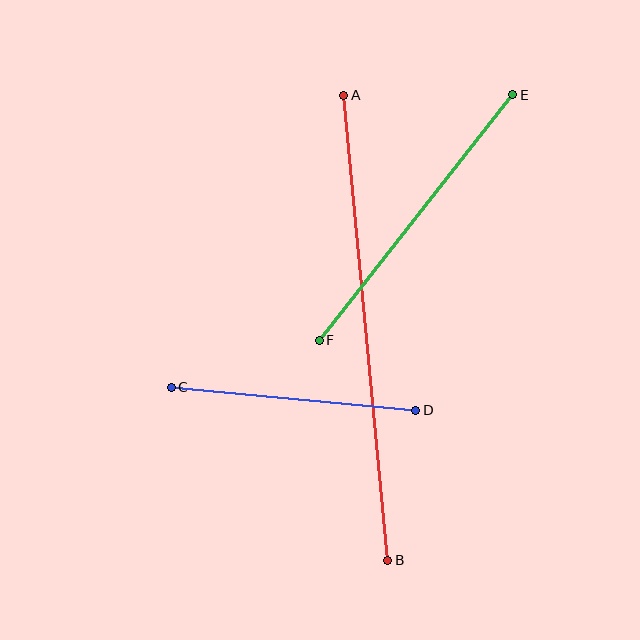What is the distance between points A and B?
The distance is approximately 467 pixels.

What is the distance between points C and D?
The distance is approximately 246 pixels.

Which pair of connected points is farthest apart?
Points A and B are farthest apart.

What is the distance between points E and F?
The distance is approximately 312 pixels.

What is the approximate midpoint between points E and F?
The midpoint is at approximately (416, 218) pixels.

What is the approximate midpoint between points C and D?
The midpoint is at approximately (293, 399) pixels.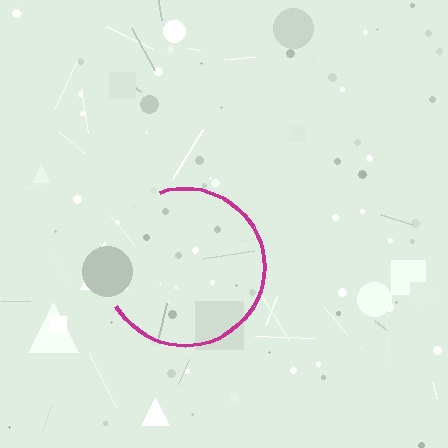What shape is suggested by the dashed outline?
The dashed outline suggests a circle.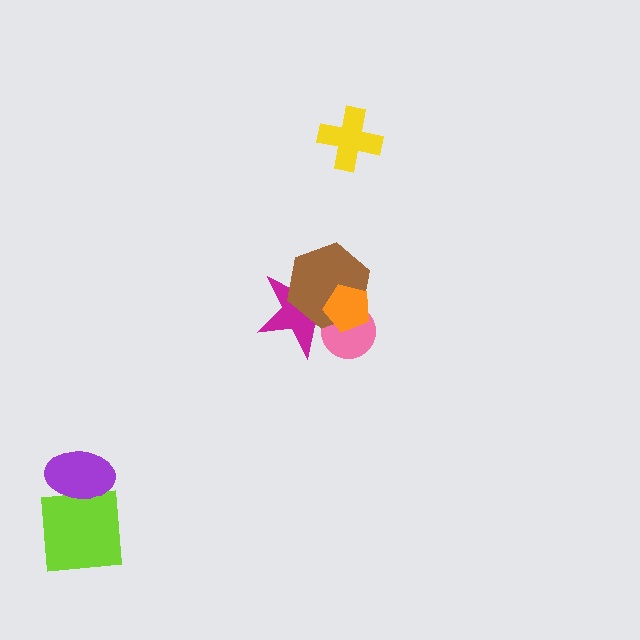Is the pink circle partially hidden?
Yes, it is partially covered by another shape.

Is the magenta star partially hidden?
Yes, it is partially covered by another shape.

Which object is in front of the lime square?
The purple ellipse is in front of the lime square.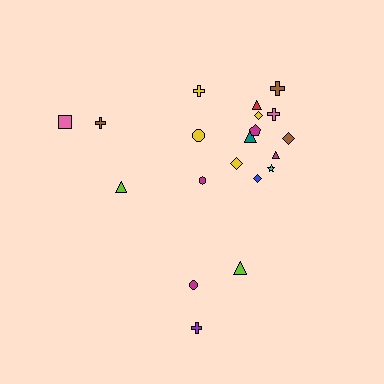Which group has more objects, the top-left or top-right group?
The top-right group.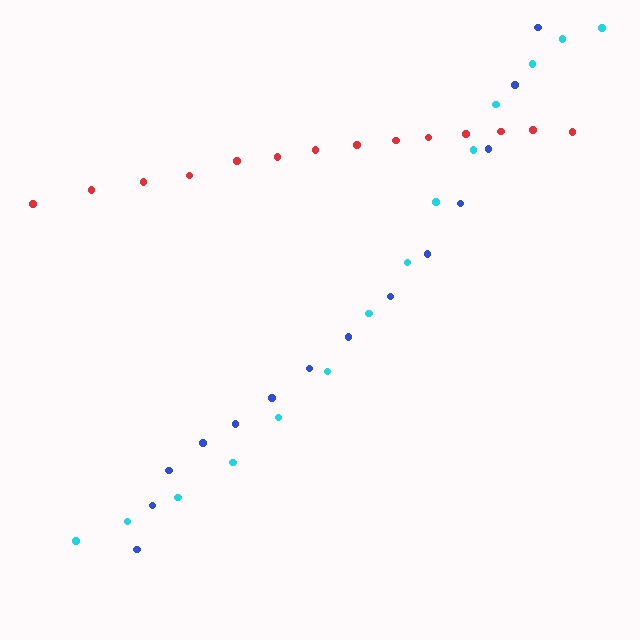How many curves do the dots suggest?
There are 3 distinct paths.